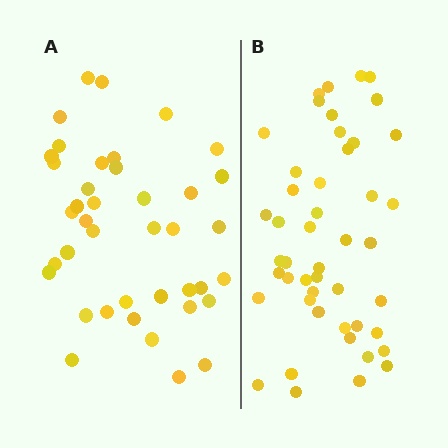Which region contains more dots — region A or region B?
Region B (the right region) has more dots.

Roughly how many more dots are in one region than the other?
Region B has roughly 8 or so more dots than region A.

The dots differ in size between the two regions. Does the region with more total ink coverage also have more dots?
No. Region A has more total ink coverage because its dots are larger, but region B actually contains more individual dots. Total area can be misleading — the number of items is what matters here.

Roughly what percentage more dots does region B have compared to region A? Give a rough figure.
About 20% more.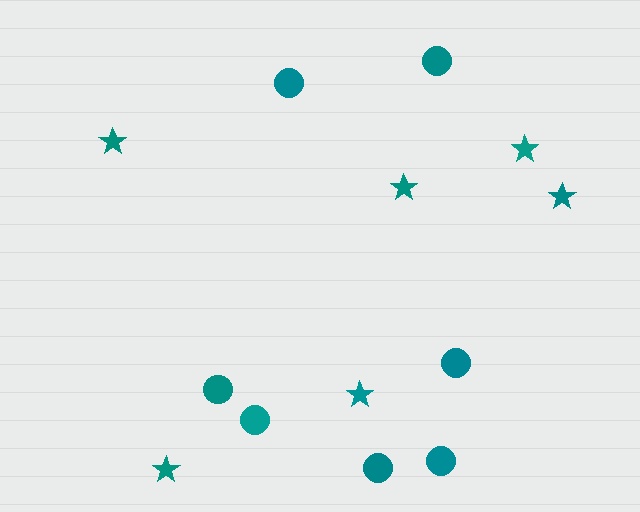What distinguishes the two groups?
There are 2 groups: one group of circles (7) and one group of stars (6).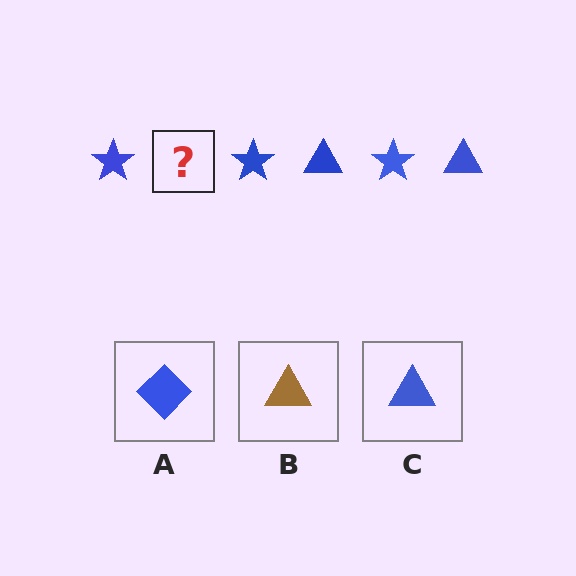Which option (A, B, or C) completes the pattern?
C.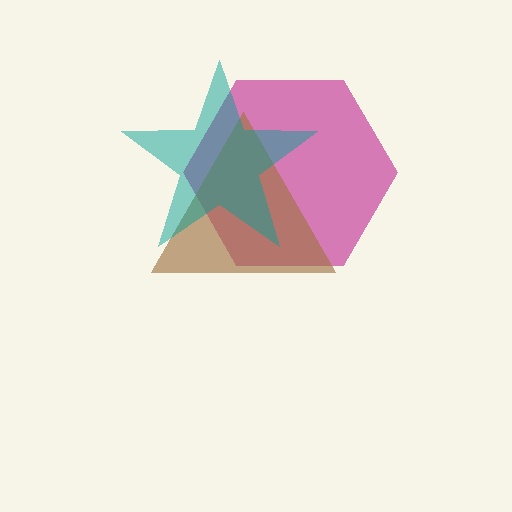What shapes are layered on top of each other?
The layered shapes are: a magenta hexagon, a brown triangle, a teal star.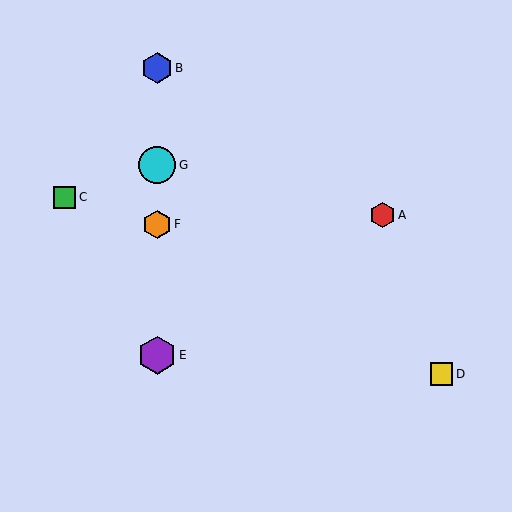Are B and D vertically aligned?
No, B is at x≈157 and D is at x≈441.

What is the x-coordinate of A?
Object A is at x≈383.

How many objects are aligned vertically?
4 objects (B, E, F, G) are aligned vertically.